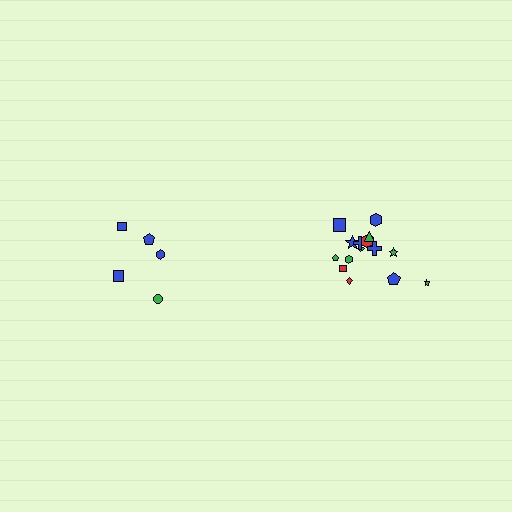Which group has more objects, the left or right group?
The right group.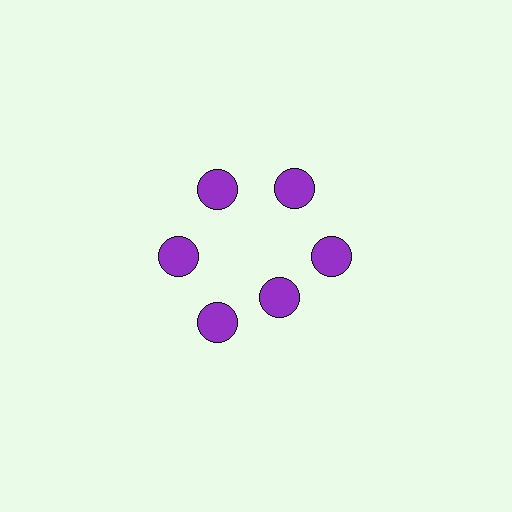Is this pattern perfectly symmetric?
No. The 6 purple circles are arranged in a ring, but one element near the 5 o'clock position is pulled inward toward the center, breaking the 6-fold rotational symmetry.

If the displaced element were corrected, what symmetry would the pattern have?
It would have 6-fold rotational symmetry — the pattern would map onto itself every 60 degrees.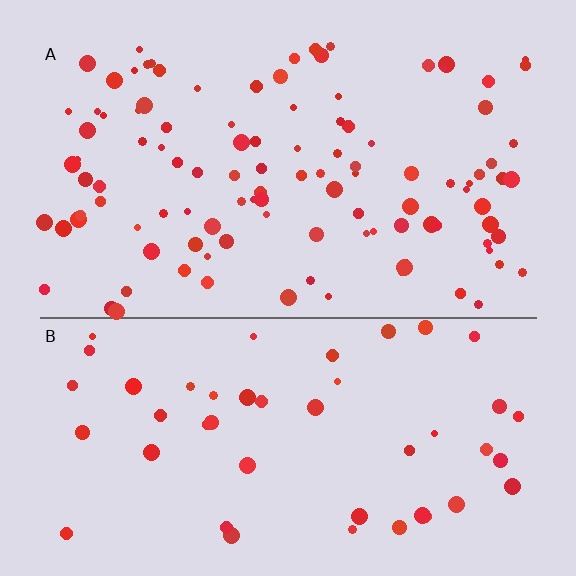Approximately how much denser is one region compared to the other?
Approximately 2.3× — region A over region B.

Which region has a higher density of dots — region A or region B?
A (the top).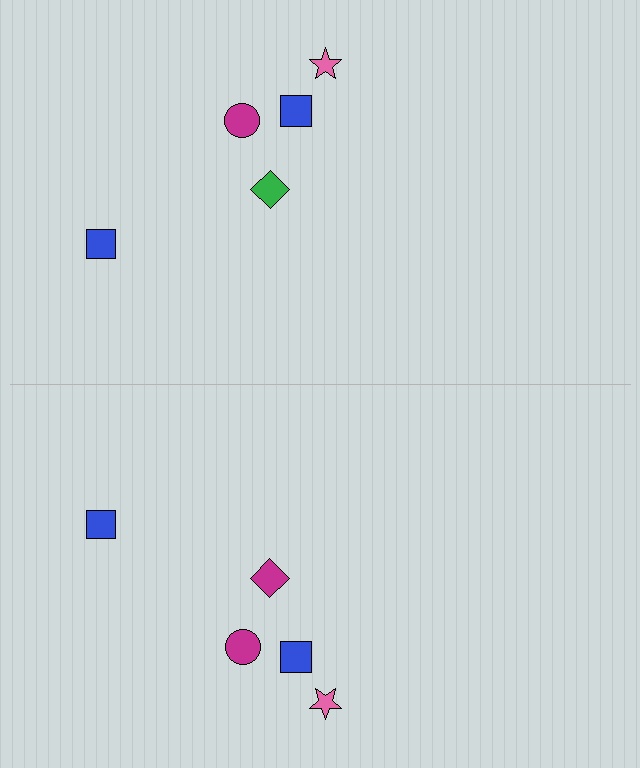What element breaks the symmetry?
The magenta diamond on the bottom side breaks the symmetry — its mirror counterpart is green.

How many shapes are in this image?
There are 10 shapes in this image.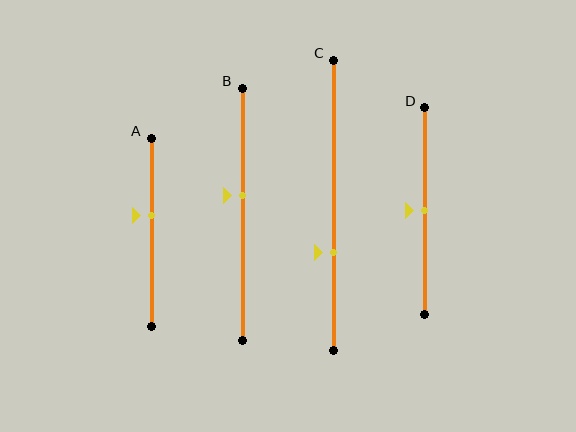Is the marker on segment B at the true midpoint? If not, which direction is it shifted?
No, the marker on segment B is shifted upward by about 8% of the segment length.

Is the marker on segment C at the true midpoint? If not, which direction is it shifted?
No, the marker on segment C is shifted downward by about 16% of the segment length.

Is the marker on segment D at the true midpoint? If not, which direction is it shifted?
Yes, the marker on segment D is at the true midpoint.